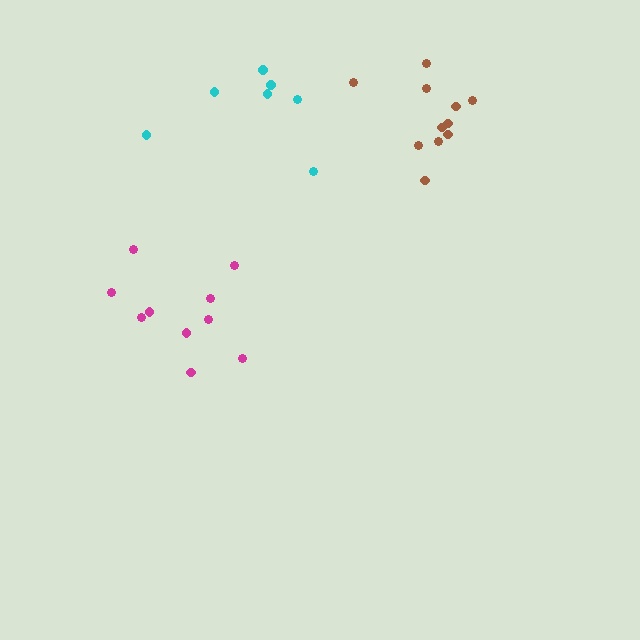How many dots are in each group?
Group 1: 11 dots, Group 2: 10 dots, Group 3: 7 dots (28 total).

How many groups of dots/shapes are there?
There are 3 groups.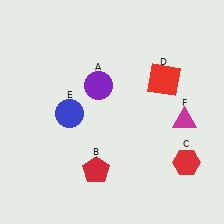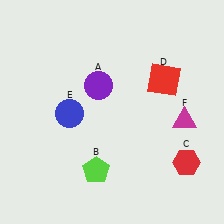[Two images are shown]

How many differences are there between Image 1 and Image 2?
There is 1 difference between the two images.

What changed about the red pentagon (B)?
In Image 1, B is red. In Image 2, it changed to lime.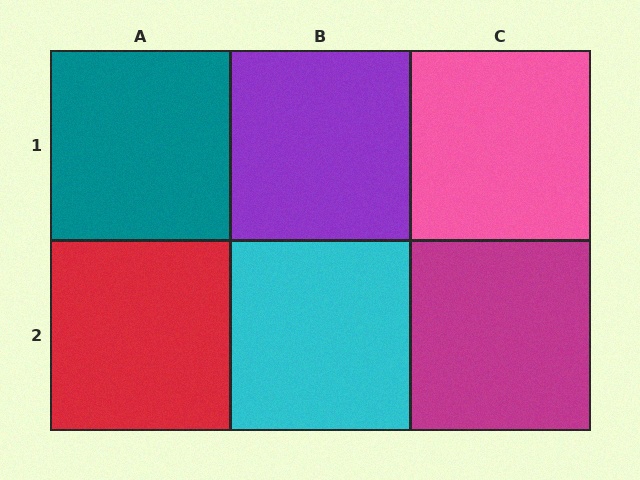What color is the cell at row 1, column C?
Pink.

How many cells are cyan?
1 cell is cyan.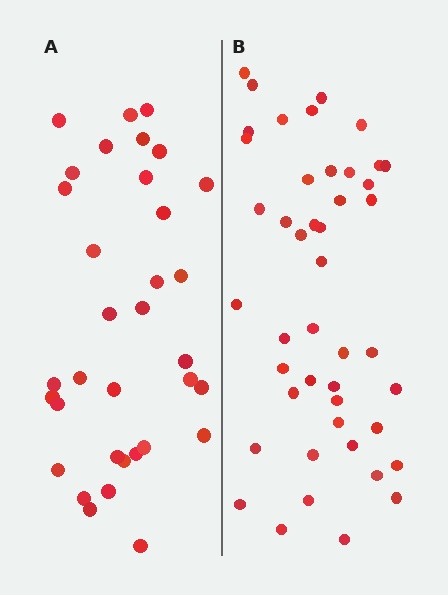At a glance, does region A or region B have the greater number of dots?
Region B (the right region) has more dots.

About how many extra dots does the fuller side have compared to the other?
Region B has roughly 12 or so more dots than region A.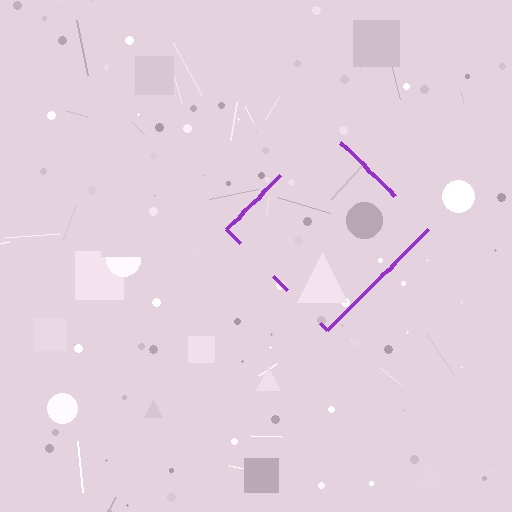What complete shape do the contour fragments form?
The contour fragments form a diamond.